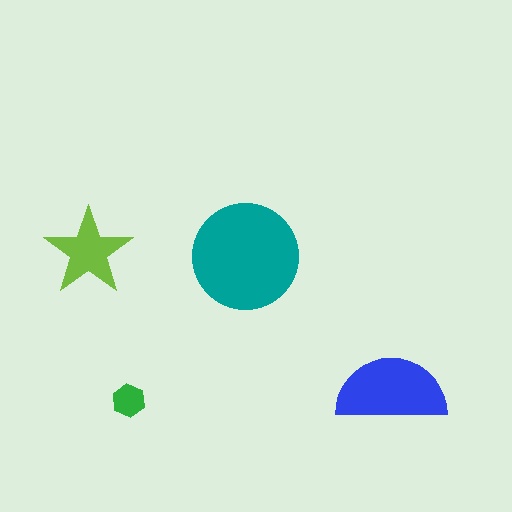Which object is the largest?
The teal circle.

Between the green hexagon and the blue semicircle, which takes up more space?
The blue semicircle.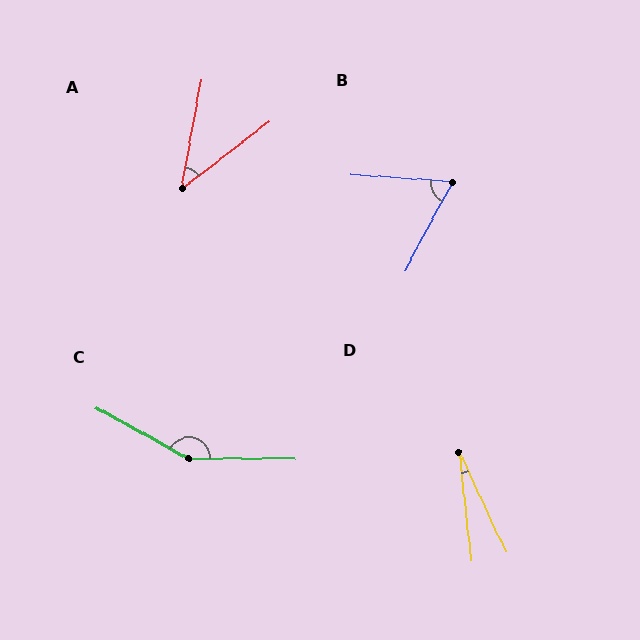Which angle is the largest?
C, at approximately 151 degrees.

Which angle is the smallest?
D, at approximately 19 degrees.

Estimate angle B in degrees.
Approximately 66 degrees.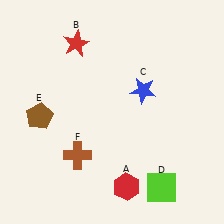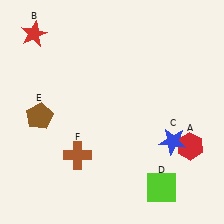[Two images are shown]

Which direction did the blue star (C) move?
The blue star (C) moved down.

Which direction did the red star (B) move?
The red star (B) moved left.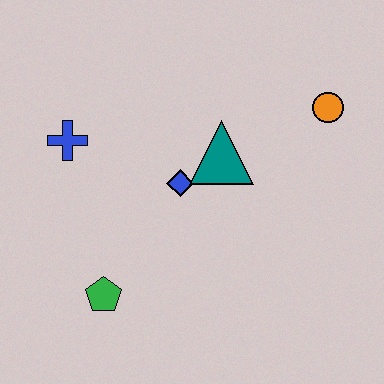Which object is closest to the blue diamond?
The teal triangle is closest to the blue diamond.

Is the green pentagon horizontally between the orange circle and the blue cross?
Yes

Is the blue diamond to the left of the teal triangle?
Yes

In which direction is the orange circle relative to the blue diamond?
The orange circle is to the right of the blue diamond.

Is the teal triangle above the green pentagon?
Yes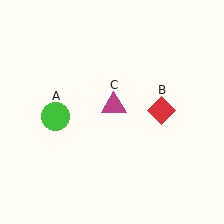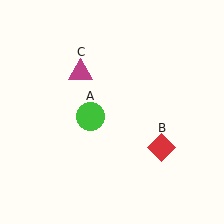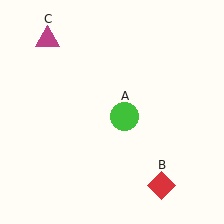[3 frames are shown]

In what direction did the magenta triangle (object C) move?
The magenta triangle (object C) moved up and to the left.